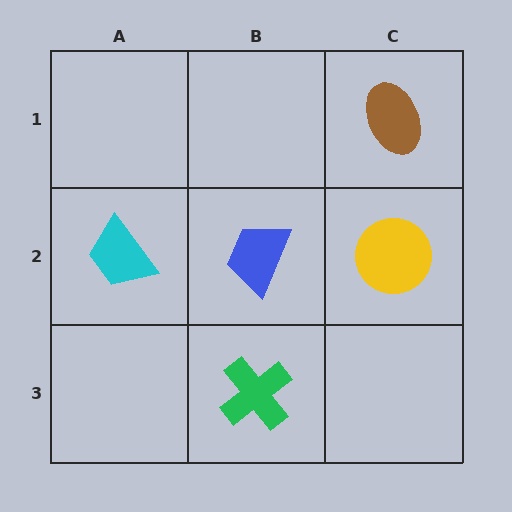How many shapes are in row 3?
1 shape.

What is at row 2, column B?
A blue trapezoid.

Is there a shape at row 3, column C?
No, that cell is empty.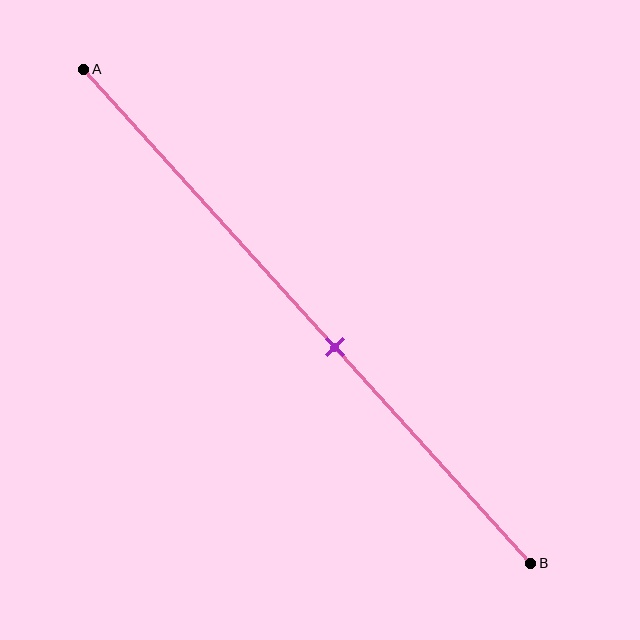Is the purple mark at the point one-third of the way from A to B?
No, the mark is at about 55% from A, not at the 33% one-third point.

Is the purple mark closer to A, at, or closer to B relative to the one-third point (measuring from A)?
The purple mark is closer to point B than the one-third point of segment AB.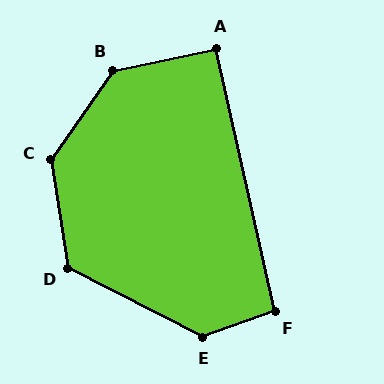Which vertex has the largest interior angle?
B, at approximately 137 degrees.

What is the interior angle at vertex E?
Approximately 133 degrees (obtuse).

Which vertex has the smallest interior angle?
A, at approximately 91 degrees.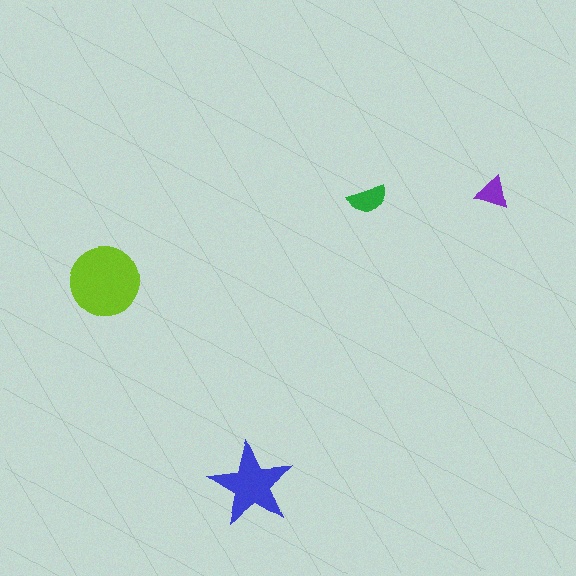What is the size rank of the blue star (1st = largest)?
2nd.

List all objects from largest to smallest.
The lime circle, the blue star, the green semicircle, the purple triangle.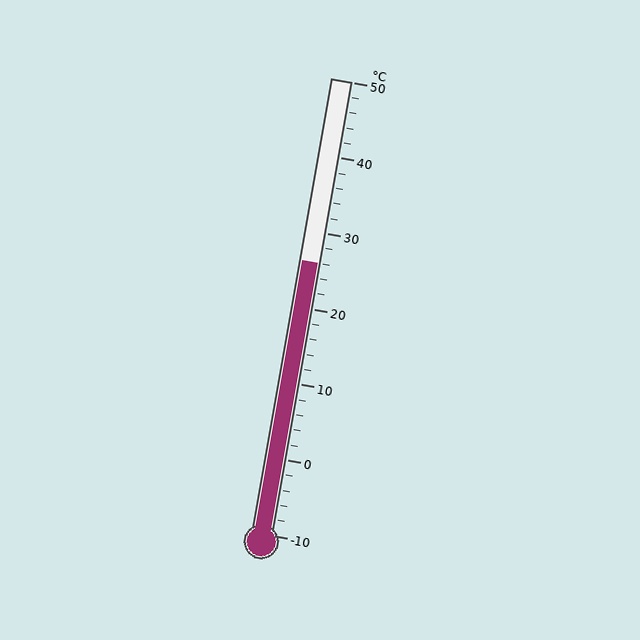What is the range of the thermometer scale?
The thermometer scale ranges from -10°C to 50°C.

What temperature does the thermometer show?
The thermometer shows approximately 26°C.